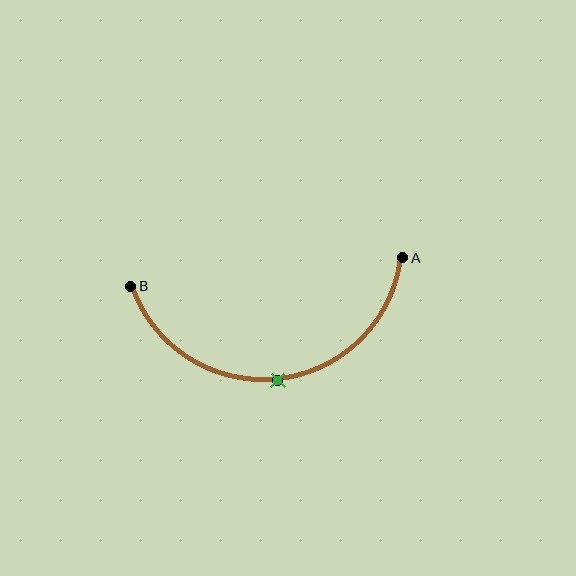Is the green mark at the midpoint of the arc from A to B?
Yes. The green mark lies on the arc at equal arc-length from both A and B — it is the arc midpoint.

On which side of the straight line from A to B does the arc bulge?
The arc bulges below the straight line connecting A and B.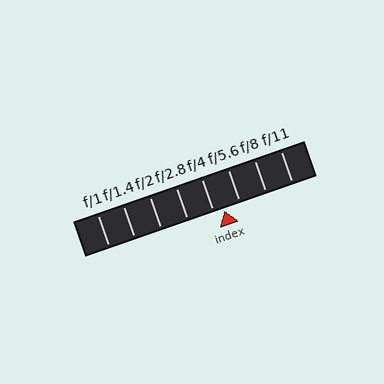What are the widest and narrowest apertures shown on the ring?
The widest aperture shown is f/1 and the narrowest is f/11.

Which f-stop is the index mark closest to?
The index mark is closest to f/4.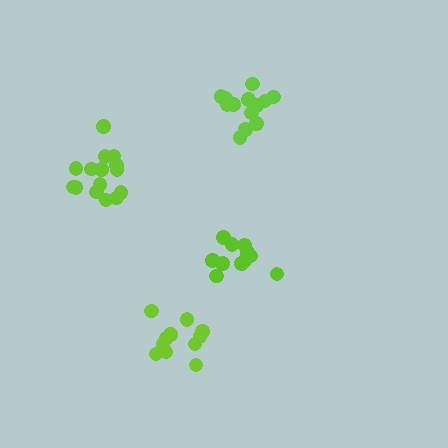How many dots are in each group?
Group 1: 11 dots, Group 2: 15 dots, Group 3: 14 dots, Group 4: 11 dots (51 total).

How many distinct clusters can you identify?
There are 4 distinct clusters.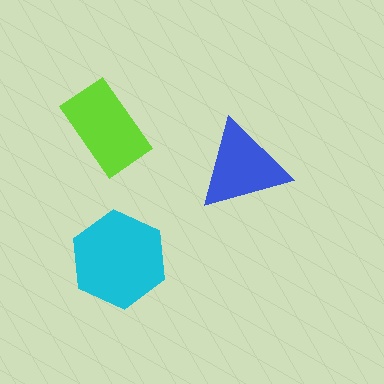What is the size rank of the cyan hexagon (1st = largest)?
1st.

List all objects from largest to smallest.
The cyan hexagon, the lime rectangle, the blue triangle.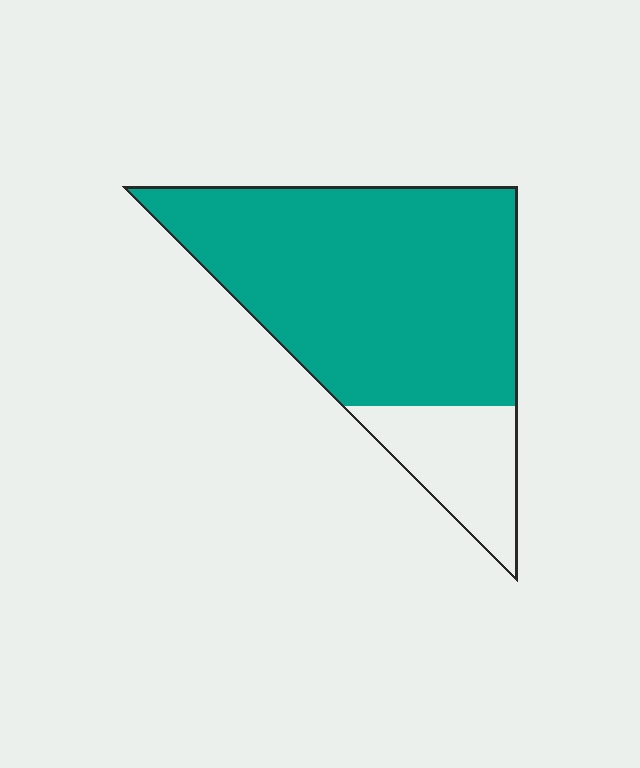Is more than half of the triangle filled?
Yes.